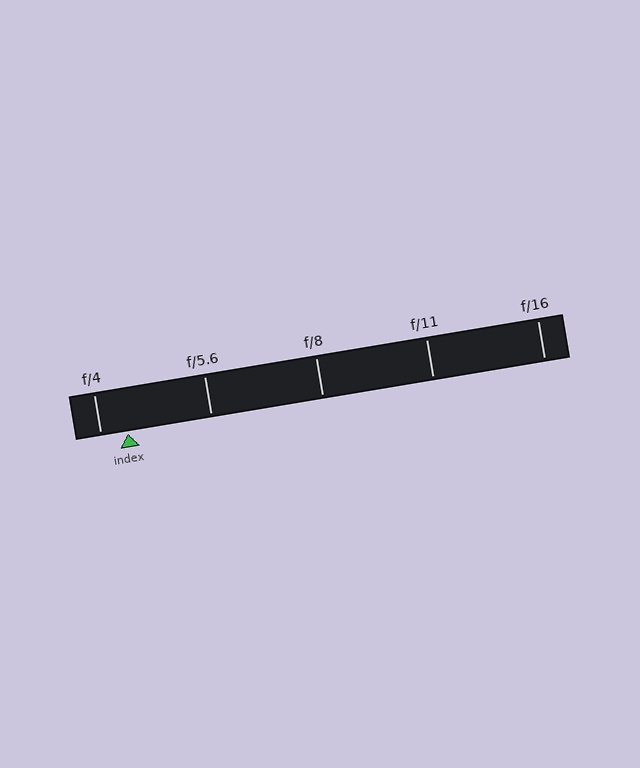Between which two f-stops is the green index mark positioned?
The index mark is between f/4 and f/5.6.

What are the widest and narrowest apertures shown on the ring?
The widest aperture shown is f/4 and the narrowest is f/16.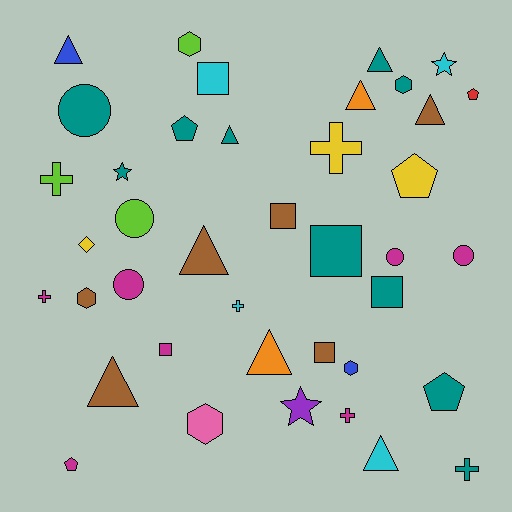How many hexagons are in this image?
There are 5 hexagons.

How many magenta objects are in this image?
There are 7 magenta objects.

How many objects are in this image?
There are 40 objects.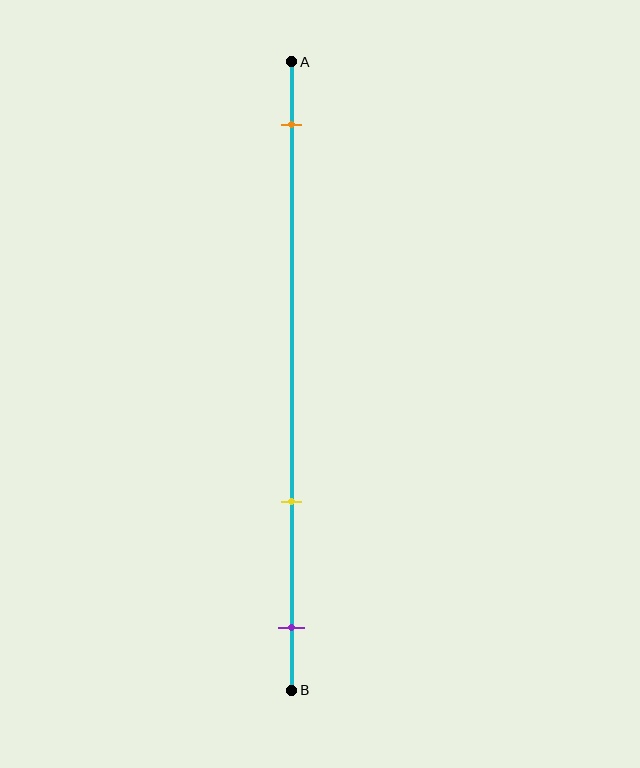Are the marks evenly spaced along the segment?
No, the marks are not evenly spaced.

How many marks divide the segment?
There are 3 marks dividing the segment.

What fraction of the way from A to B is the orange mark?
The orange mark is approximately 10% (0.1) of the way from A to B.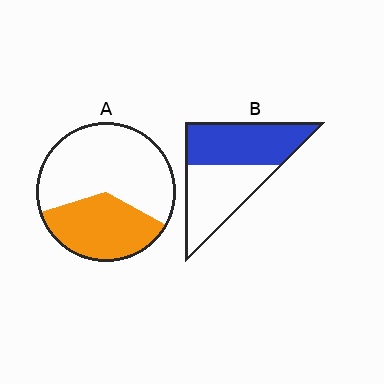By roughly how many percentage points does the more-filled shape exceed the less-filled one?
By roughly 15 percentage points (B over A).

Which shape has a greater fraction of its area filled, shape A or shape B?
Shape B.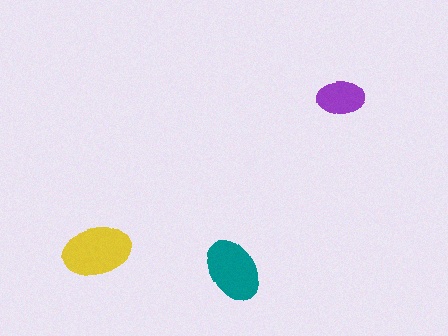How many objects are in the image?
There are 3 objects in the image.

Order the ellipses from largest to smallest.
the yellow one, the teal one, the purple one.